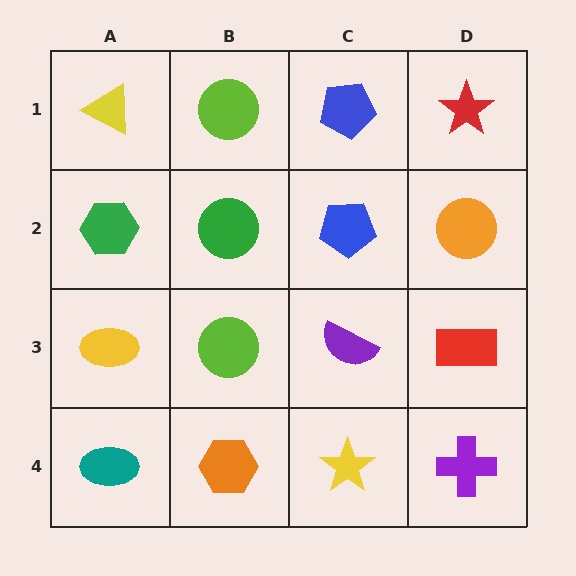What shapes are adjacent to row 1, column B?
A green circle (row 2, column B), a yellow triangle (row 1, column A), a blue pentagon (row 1, column C).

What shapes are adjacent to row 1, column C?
A blue pentagon (row 2, column C), a lime circle (row 1, column B), a red star (row 1, column D).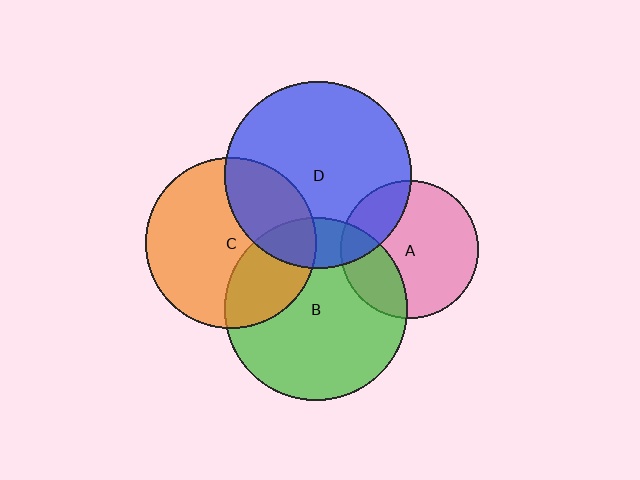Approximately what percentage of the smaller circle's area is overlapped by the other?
Approximately 30%.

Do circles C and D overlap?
Yes.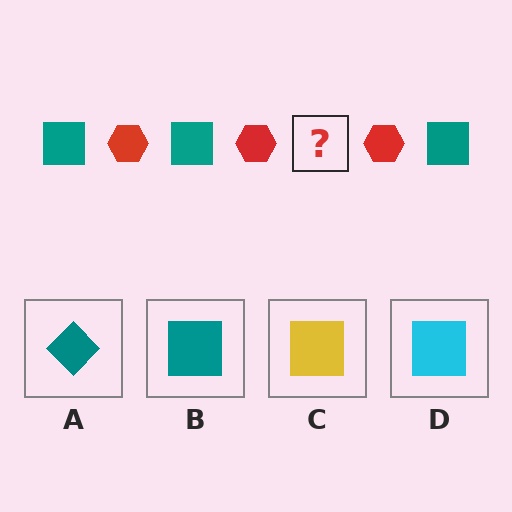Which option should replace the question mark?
Option B.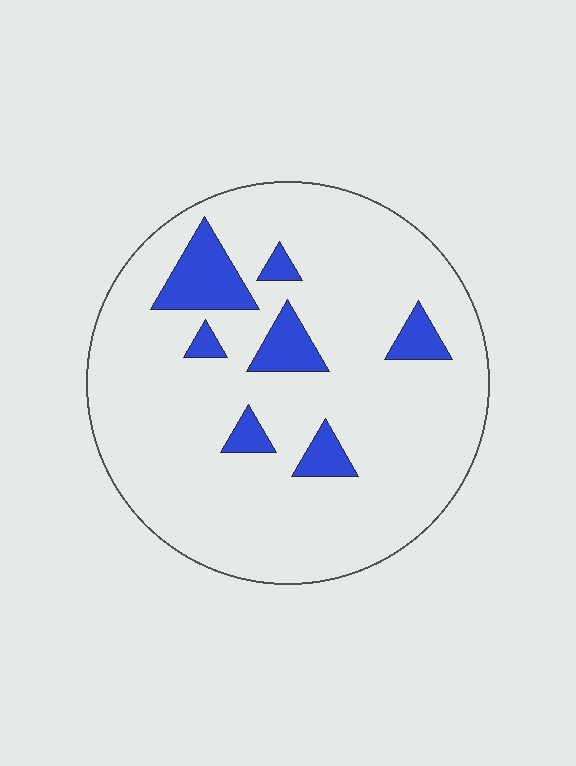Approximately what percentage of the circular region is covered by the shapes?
Approximately 10%.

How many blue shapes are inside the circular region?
7.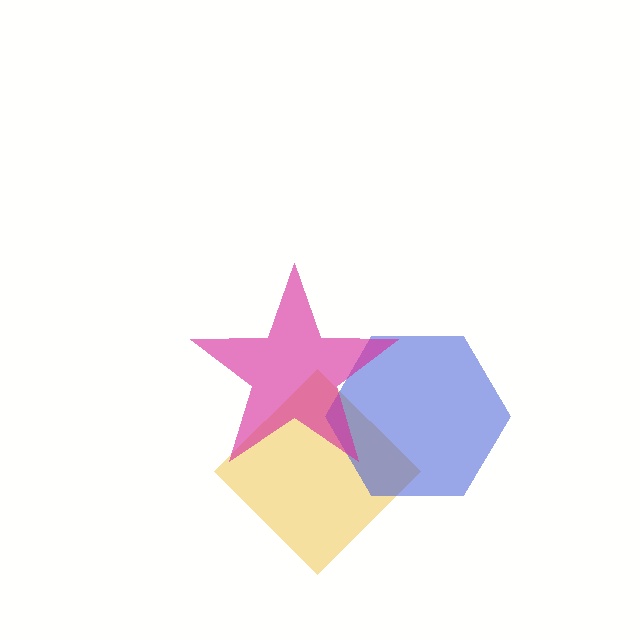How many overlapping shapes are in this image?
There are 3 overlapping shapes in the image.